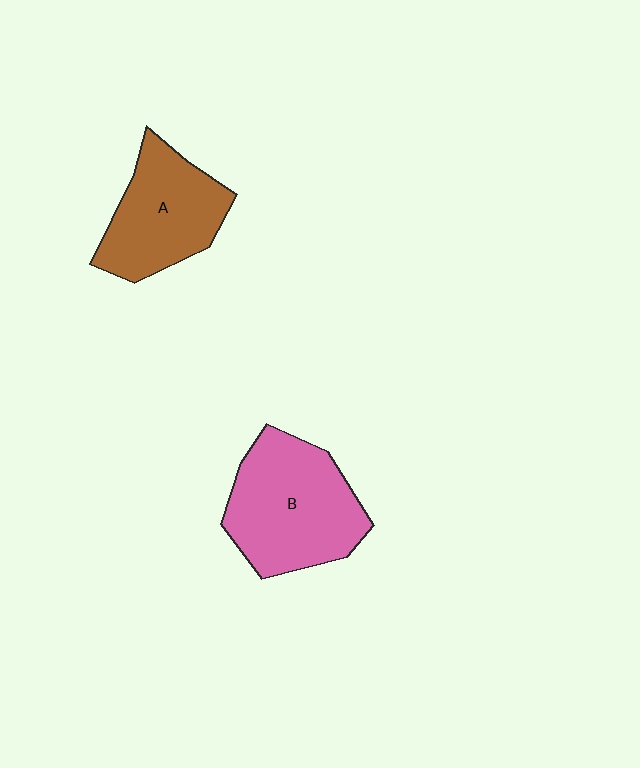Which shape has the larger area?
Shape B (pink).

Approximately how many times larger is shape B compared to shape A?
Approximately 1.3 times.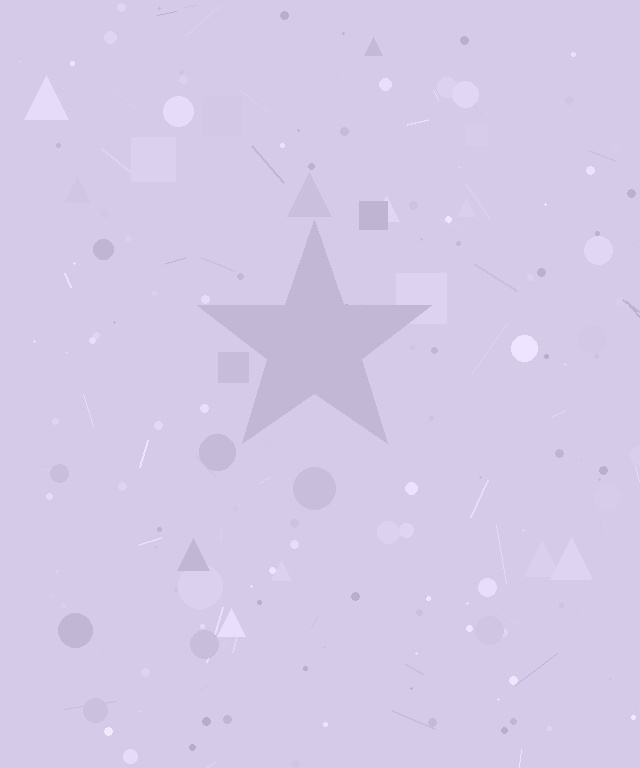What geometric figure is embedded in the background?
A star is embedded in the background.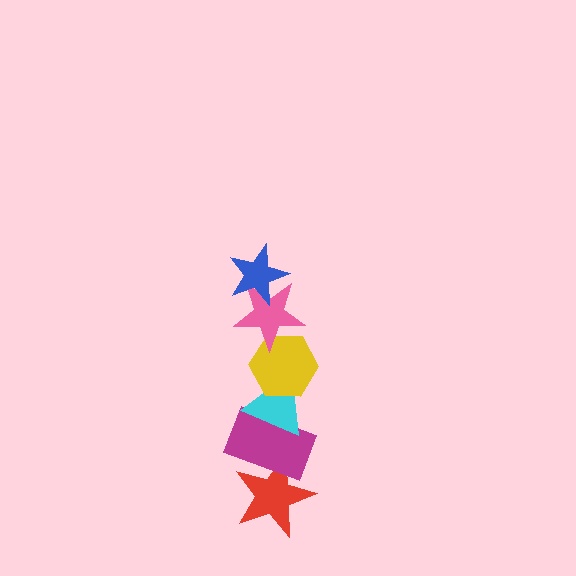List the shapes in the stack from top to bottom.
From top to bottom: the blue star, the pink star, the yellow hexagon, the cyan triangle, the magenta rectangle, the red star.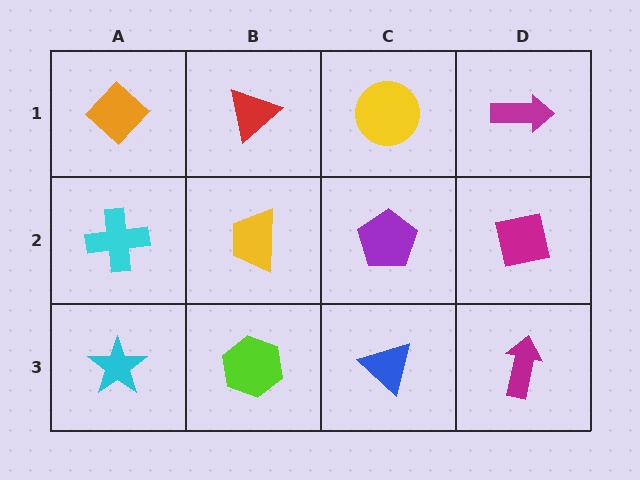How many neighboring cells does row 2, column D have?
3.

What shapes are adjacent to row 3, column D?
A magenta square (row 2, column D), a blue triangle (row 3, column C).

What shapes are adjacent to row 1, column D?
A magenta square (row 2, column D), a yellow circle (row 1, column C).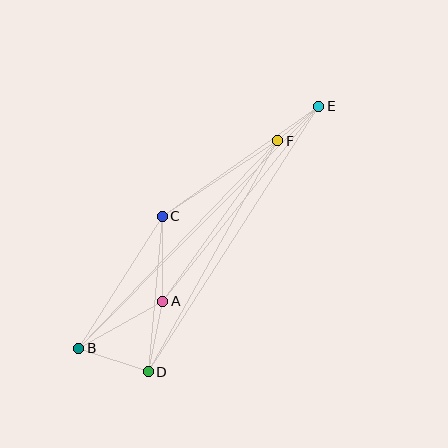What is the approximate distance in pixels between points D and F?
The distance between D and F is approximately 265 pixels.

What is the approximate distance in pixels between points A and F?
The distance between A and F is approximately 197 pixels.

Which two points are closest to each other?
Points E and F are closest to each other.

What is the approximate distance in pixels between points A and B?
The distance between A and B is approximately 96 pixels.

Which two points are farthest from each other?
Points B and E are farthest from each other.